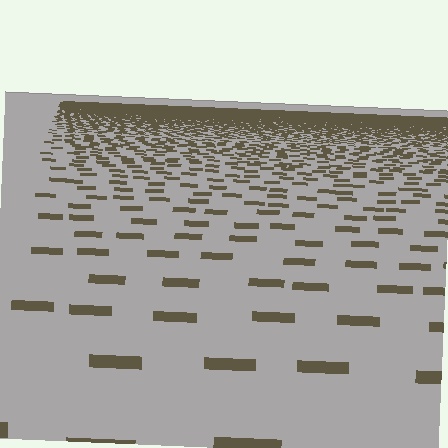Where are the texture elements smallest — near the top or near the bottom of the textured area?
Near the top.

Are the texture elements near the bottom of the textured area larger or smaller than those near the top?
Larger. Near the bottom, elements are closer to the viewer and appear at a bigger on-screen size.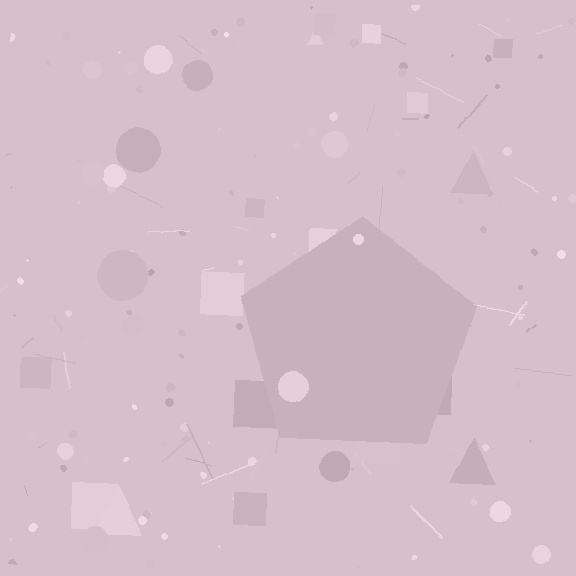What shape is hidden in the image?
A pentagon is hidden in the image.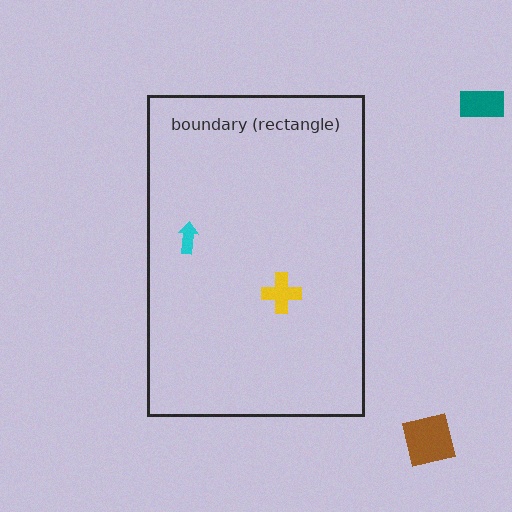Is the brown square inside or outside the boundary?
Outside.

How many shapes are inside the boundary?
2 inside, 2 outside.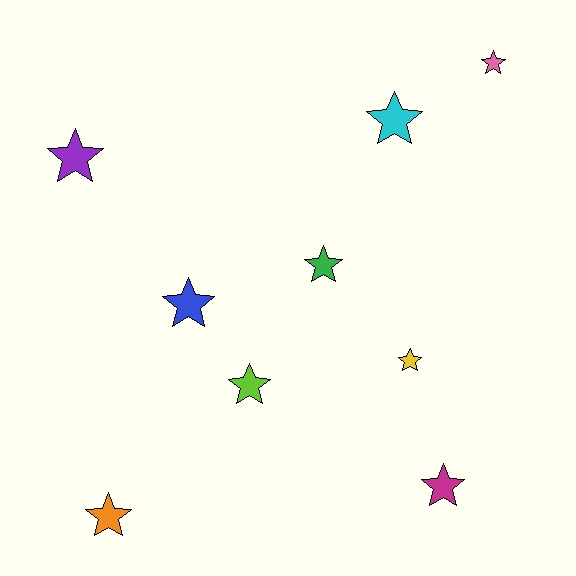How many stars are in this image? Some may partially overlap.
There are 9 stars.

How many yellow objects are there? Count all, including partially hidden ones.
There is 1 yellow object.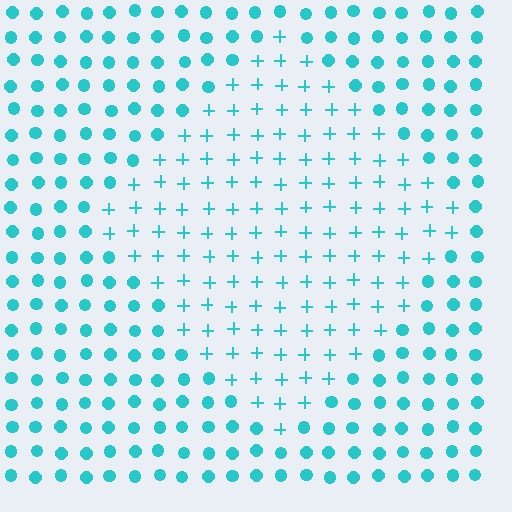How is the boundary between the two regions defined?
The boundary is defined by a change in element shape: plus signs inside vs. circles outside. All elements share the same color and spacing.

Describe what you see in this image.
The image is filled with small cyan elements arranged in a uniform grid. A diamond-shaped region contains plus signs, while the surrounding area contains circles. The boundary is defined purely by the change in element shape.